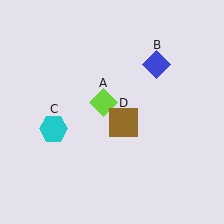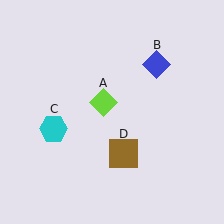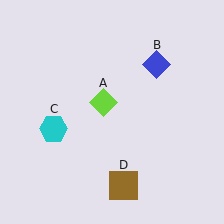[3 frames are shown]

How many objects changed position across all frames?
1 object changed position: brown square (object D).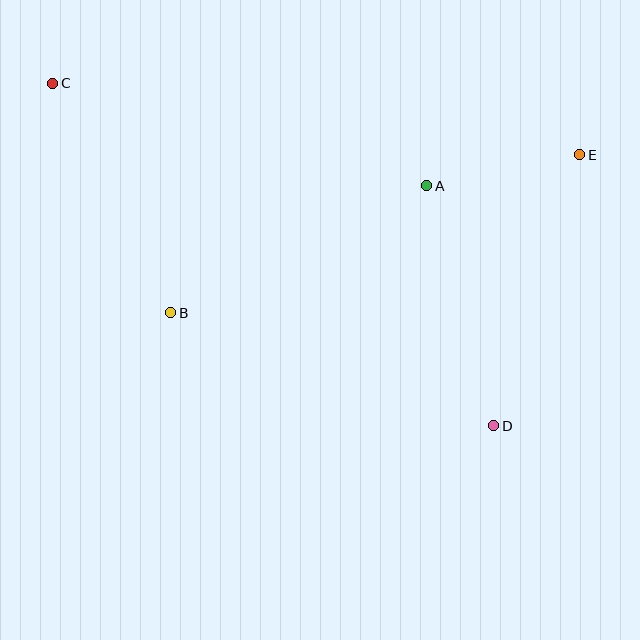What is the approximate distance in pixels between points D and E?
The distance between D and E is approximately 284 pixels.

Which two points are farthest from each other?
Points C and D are farthest from each other.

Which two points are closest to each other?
Points A and E are closest to each other.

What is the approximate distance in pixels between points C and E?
The distance between C and E is approximately 532 pixels.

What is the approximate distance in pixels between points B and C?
The distance between B and C is approximately 258 pixels.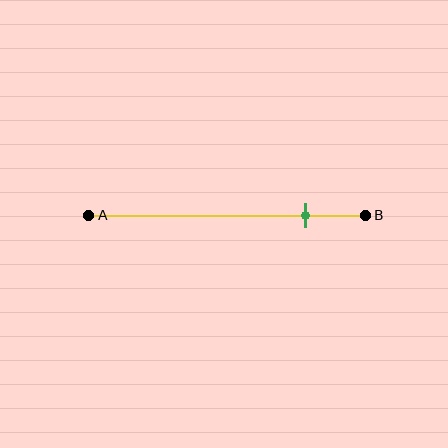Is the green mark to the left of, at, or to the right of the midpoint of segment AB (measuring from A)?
The green mark is to the right of the midpoint of segment AB.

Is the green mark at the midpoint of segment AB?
No, the mark is at about 80% from A, not at the 50% midpoint.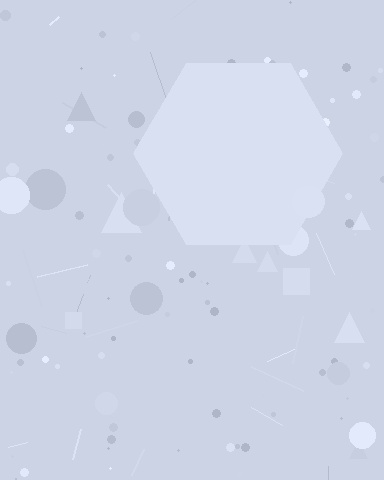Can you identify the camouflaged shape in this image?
The camouflaged shape is a hexagon.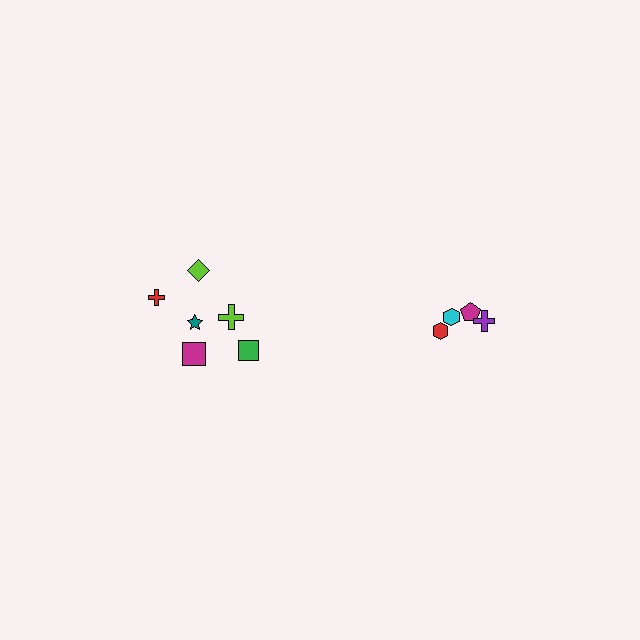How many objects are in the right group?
There are 4 objects.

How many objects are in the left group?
There are 6 objects.